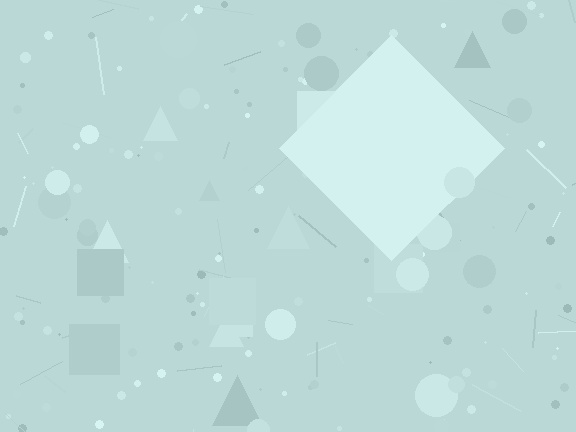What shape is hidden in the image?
A diamond is hidden in the image.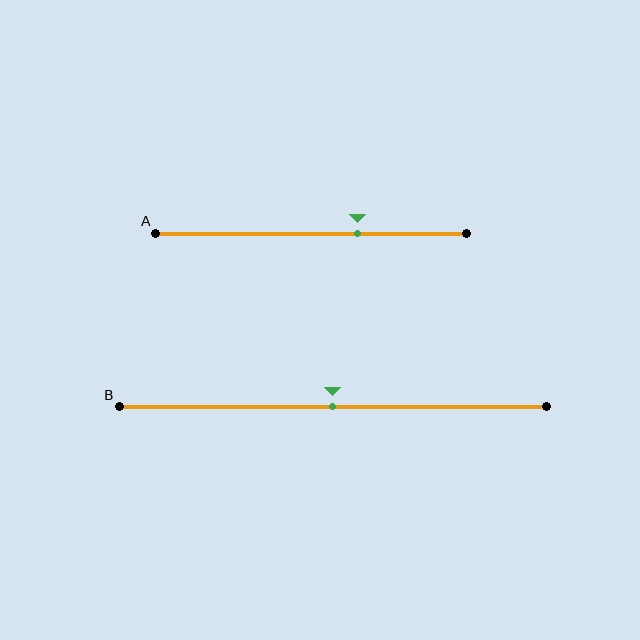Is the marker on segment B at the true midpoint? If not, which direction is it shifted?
Yes, the marker on segment B is at the true midpoint.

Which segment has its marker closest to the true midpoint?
Segment B has its marker closest to the true midpoint.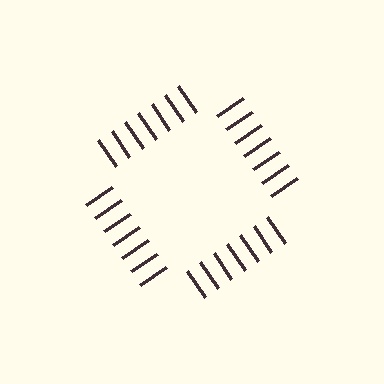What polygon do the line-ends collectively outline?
An illusory square — the line segments terminate on its edges but no continuous stroke is drawn.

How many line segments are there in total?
28 — 7 along each of the 4 edges.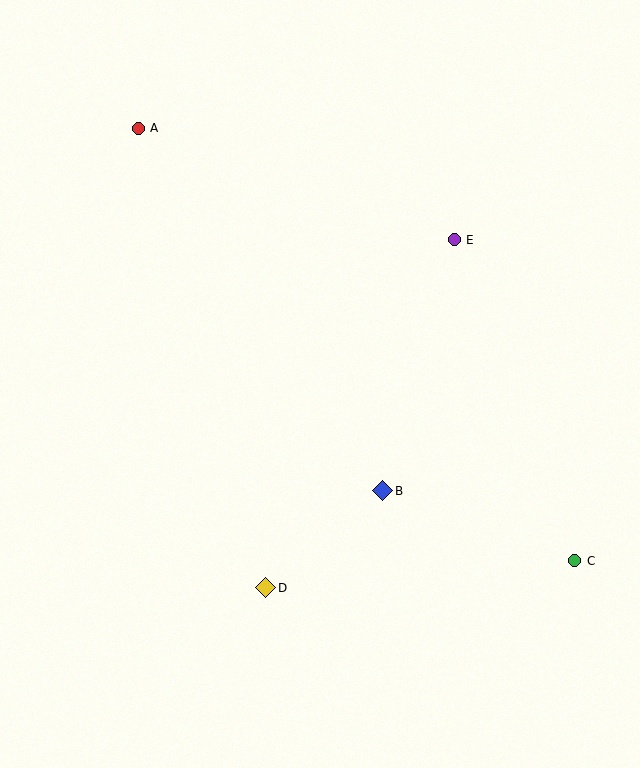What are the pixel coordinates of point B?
Point B is at (383, 491).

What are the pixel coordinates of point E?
Point E is at (454, 240).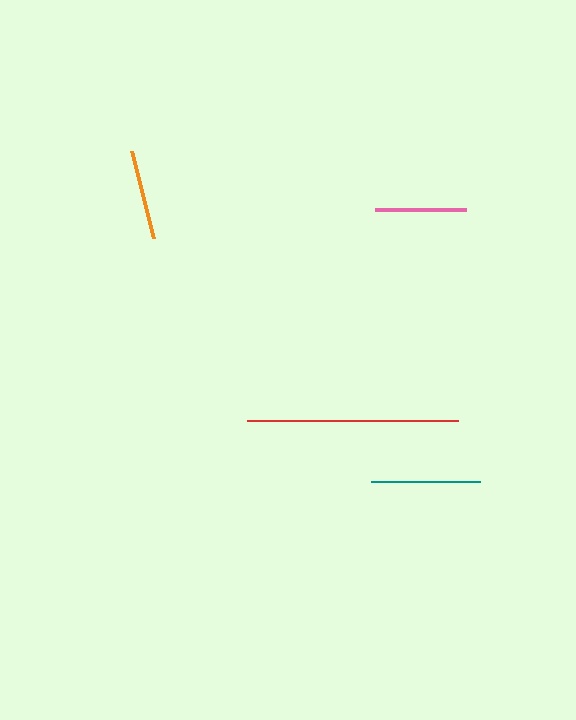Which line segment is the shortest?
The orange line is the shortest at approximately 89 pixels.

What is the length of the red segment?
The red segment is approximately 211 pixels long.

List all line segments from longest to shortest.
From longest to shortest: red, teal, pink, orange.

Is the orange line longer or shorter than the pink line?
The pink line is longer than the orange line.